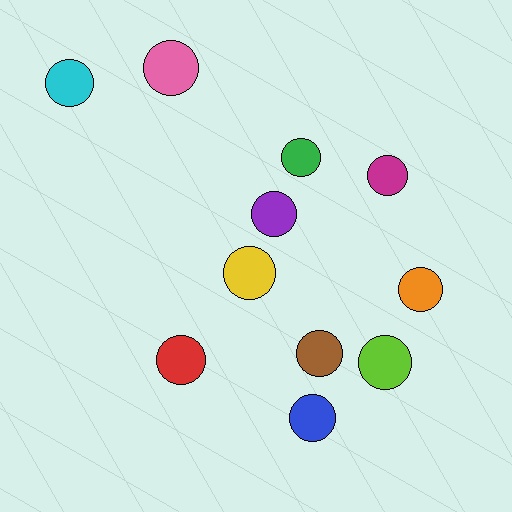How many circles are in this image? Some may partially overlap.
There are 11 circles.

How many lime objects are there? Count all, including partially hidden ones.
There is 1 lime object.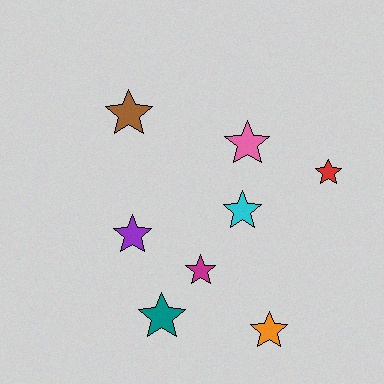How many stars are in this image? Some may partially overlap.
There are 8 stars.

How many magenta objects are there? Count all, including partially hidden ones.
There is 1 magenta object.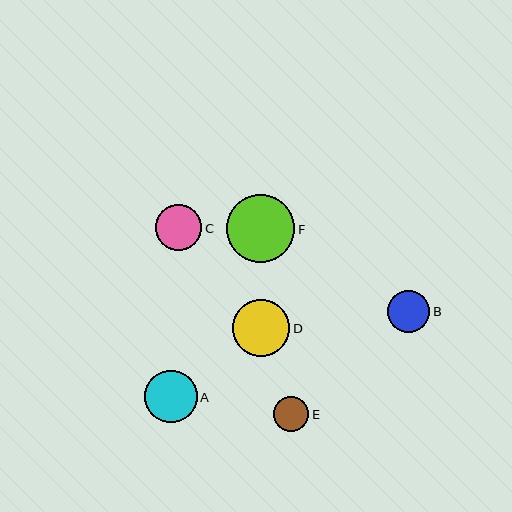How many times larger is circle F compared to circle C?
Circle F is approximately 1.5 times the size of circle C.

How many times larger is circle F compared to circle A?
Circle F is approximately 1.3 times the size of circle A.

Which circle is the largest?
Circle F is the largest with a size of approximately 68 pixels.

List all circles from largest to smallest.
From largest to smallest: F, D, A, C, B, E.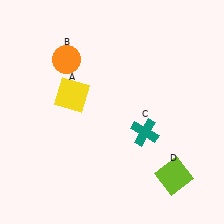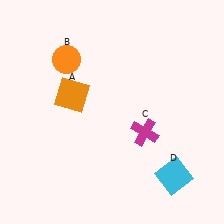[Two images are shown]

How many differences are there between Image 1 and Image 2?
There are 3 differences between the two images.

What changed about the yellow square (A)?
In Image 1, A is yellow. In Image 2, it changed to orange.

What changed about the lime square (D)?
In Image 1, D is lime. In Image 2, it changed to cyan.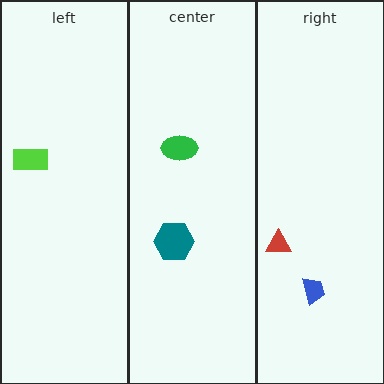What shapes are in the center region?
The green ellipse, the teal hexagon.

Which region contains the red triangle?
The right region.